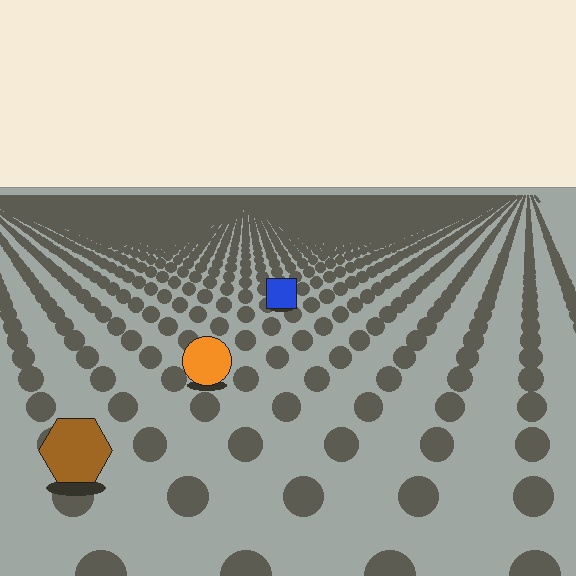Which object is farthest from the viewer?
The blue square is farthest from the viewer. It appears smaller and the ground texture around it is denser.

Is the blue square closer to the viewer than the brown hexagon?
No. The brown hexagon is closer — you can tell from the texture gradient: the ground texture is coarser near it.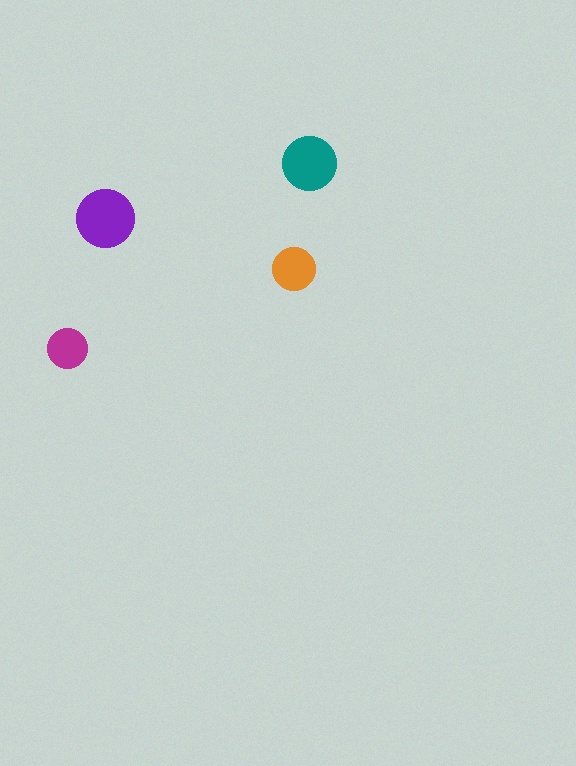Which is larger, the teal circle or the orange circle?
The teal one.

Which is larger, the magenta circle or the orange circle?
The orange one.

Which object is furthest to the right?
The teal circle is rightmost.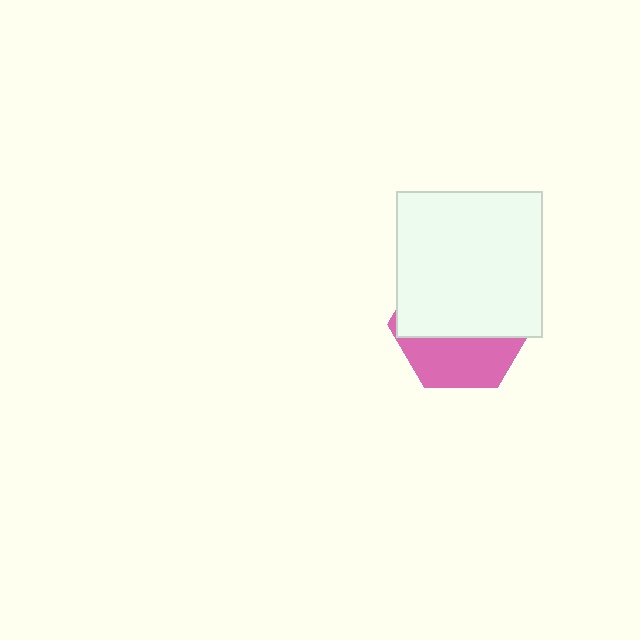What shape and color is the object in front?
The object in front is a white square.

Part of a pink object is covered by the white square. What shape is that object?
It is a hexagon.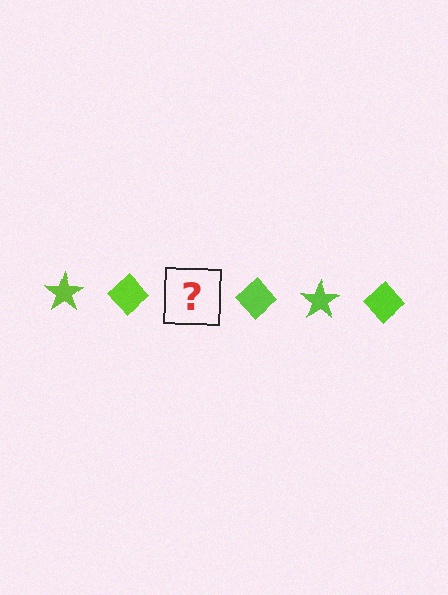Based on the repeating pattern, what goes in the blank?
The blank should be a lime star.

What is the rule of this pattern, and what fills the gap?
The rule is that the pattern cycles through star, diamond shapes in lime. The gap should be filled with a lime star.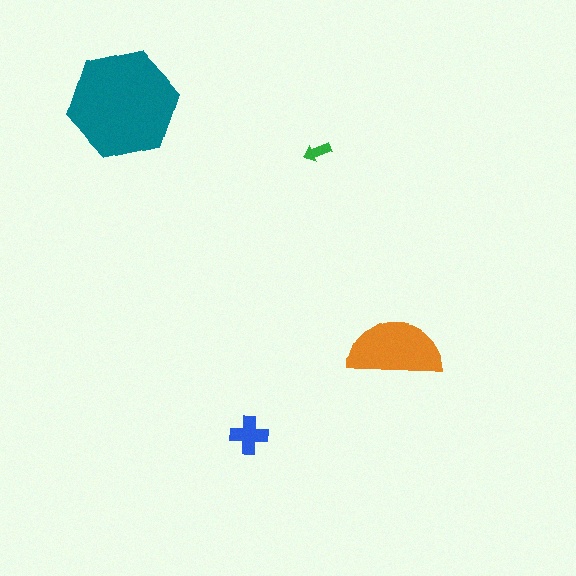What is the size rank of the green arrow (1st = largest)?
4th.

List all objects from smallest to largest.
The green arrow, the blue cross, the orange semicircle, the teal hexagon.